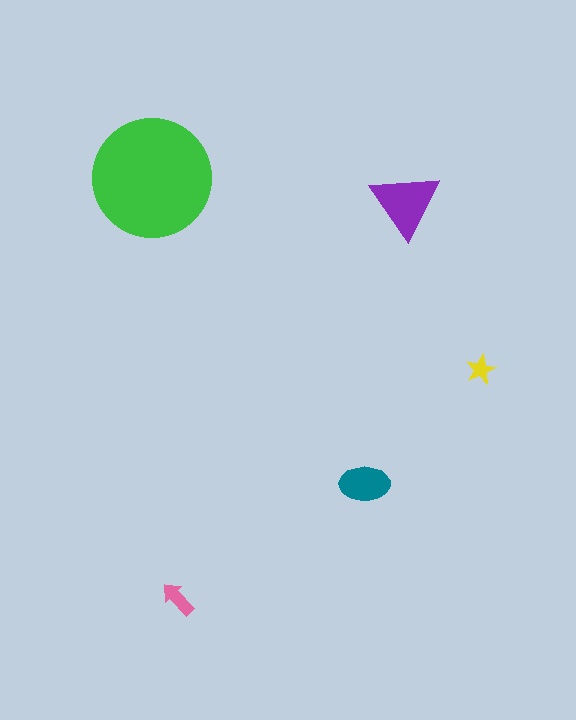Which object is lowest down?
The pink arrow is bottommost.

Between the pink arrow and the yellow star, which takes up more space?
The pink arrow.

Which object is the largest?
The green circle.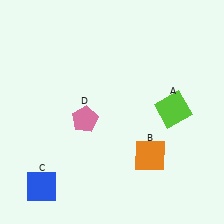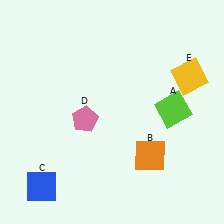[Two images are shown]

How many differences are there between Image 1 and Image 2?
There is 1 difference between the two images.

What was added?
A yellow square (E) was added in Image 2.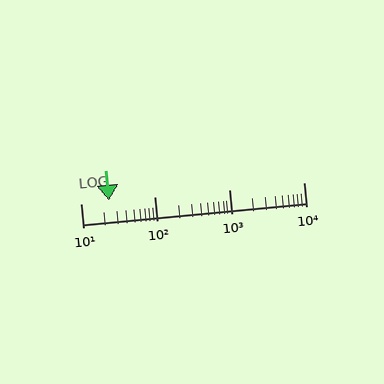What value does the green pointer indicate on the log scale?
The pointer indicates approximately 24.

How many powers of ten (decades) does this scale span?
The scale spans 3 decades, from 10 to 10000.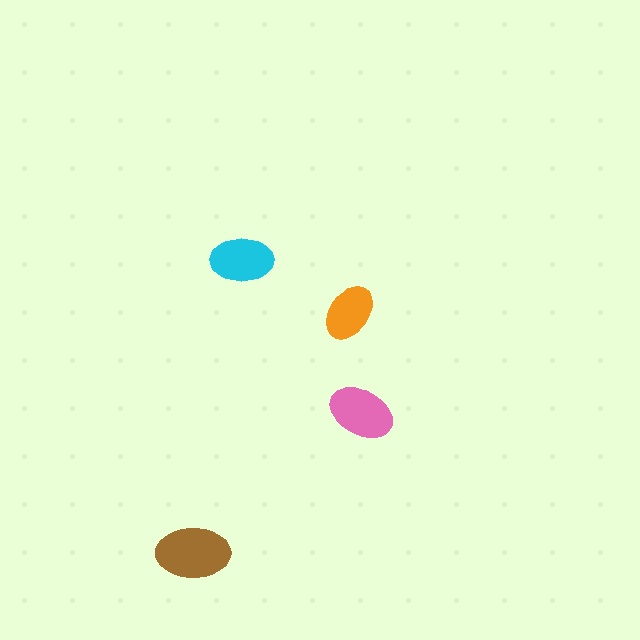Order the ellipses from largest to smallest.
the brown one, the pink one, the cyan one, the orange one.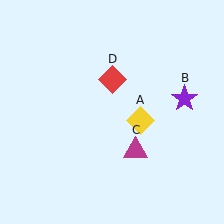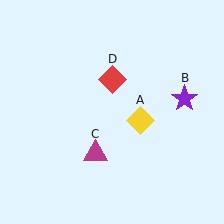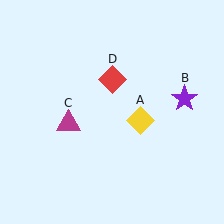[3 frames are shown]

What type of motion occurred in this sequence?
The magenta triangle (object C) rotated clockwise around the center of the scene.